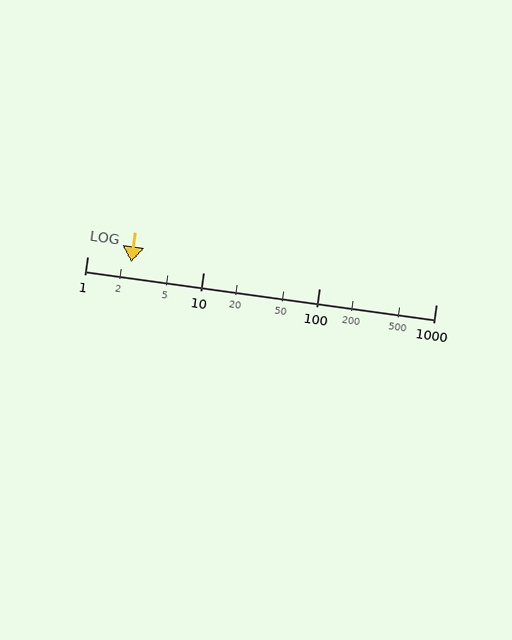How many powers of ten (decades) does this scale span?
The scale spans 3 decades, from 1 to 1000.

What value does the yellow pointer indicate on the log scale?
The pointer indicates approximately 2.4.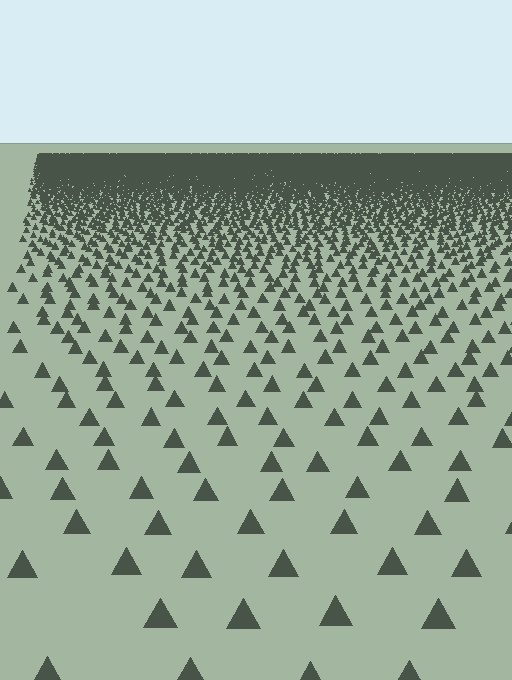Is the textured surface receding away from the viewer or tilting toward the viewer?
The surface is receding away from the viewer. Texture elements get smaller and denser toward the top.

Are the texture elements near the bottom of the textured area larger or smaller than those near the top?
Larger. Near the bottom, elements are closer to the viewer and appear at a bigger on-screen size.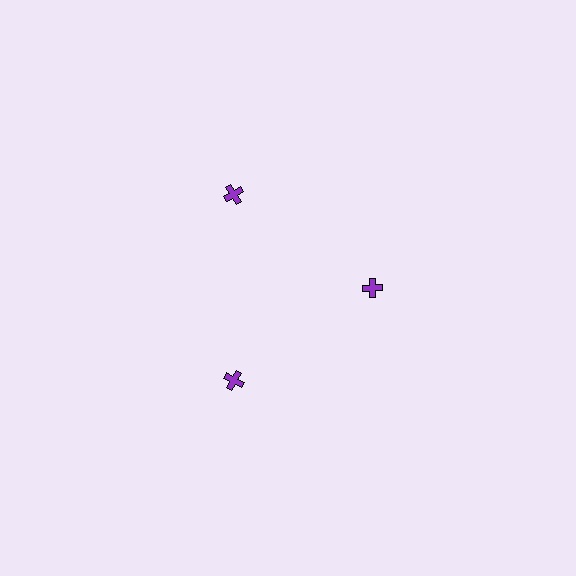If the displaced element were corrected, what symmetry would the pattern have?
It would have 3-fold rotational symmetry — the pattern would map onto itself every 120 degrees.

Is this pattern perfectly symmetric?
No. The 3 purple crosses are arranged in a ring, but one element near the 3 o'clock position is pulled inward toward the center, breaking the 3-fold rotational symmetry.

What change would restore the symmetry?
The symmetry would be restored by moving it outward, back onto the ring so that all 3 crosses sit at equal angles and equal distance from the center.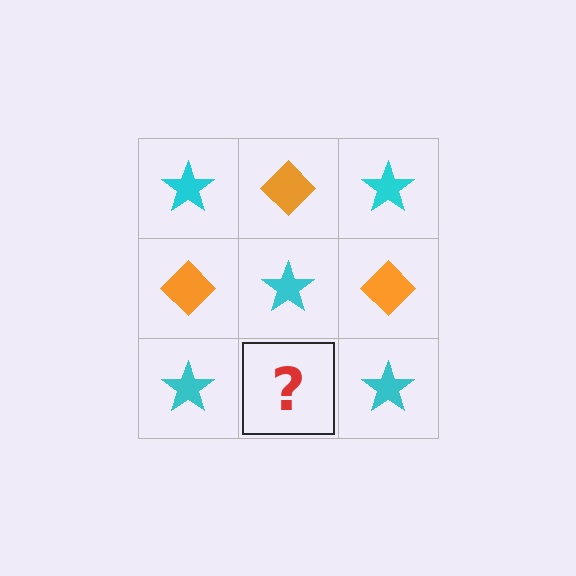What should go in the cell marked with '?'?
The missing cell should contain an orange diamond.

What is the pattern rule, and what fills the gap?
The rule is that it alternates cyan star and orange diamond in a checkerboard pattern. The gap should be filled with an orange diamond.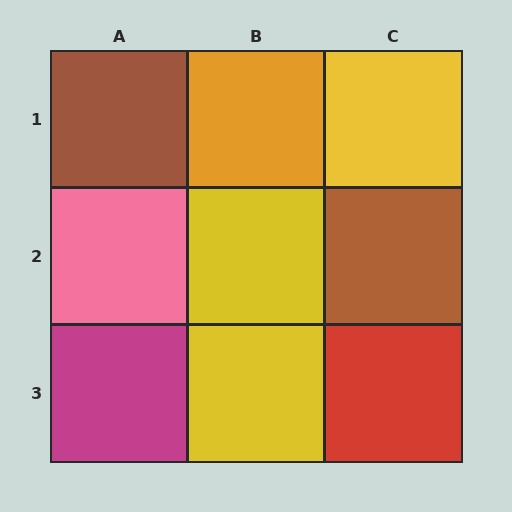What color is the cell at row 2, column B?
Yellow.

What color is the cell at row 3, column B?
Yellow.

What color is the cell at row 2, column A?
Pink.